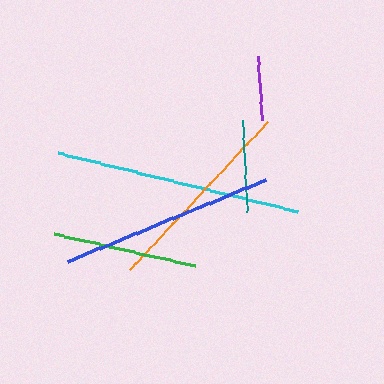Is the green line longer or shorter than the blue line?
The blue line is longer than the green line.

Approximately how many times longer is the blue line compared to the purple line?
The blue line is approximately 3.4 times the length of the purple line.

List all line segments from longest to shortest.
From longest to shortest: cyan, blue, orange, green, teal, purple.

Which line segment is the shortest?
The purple line is the shortest at approximately 64 pixels.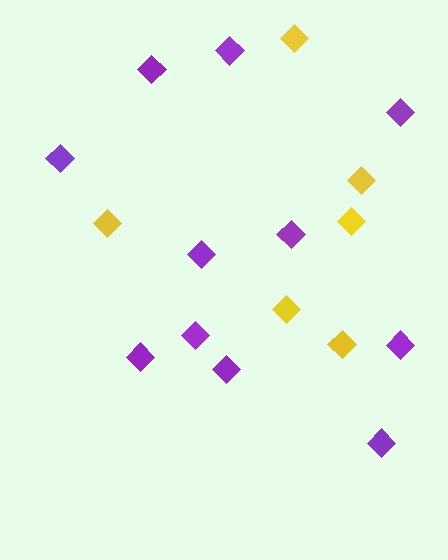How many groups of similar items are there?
There are 2 groups: one group of yellow diamonds (6) and one group of purple diamonds (11).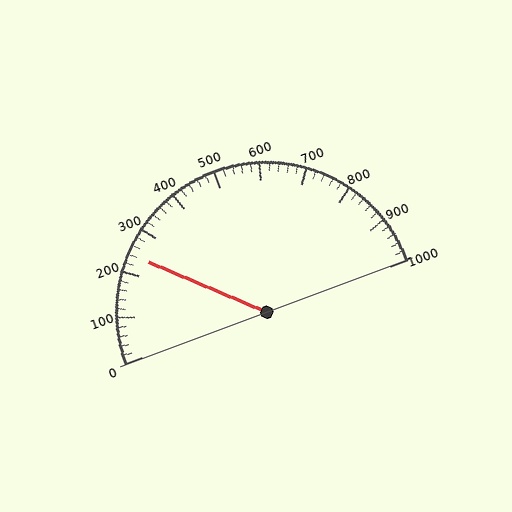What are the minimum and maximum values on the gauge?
The gauge ranges from 0 to 1000.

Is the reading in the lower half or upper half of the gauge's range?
The reading is in the lower half of the range (0 to 1000).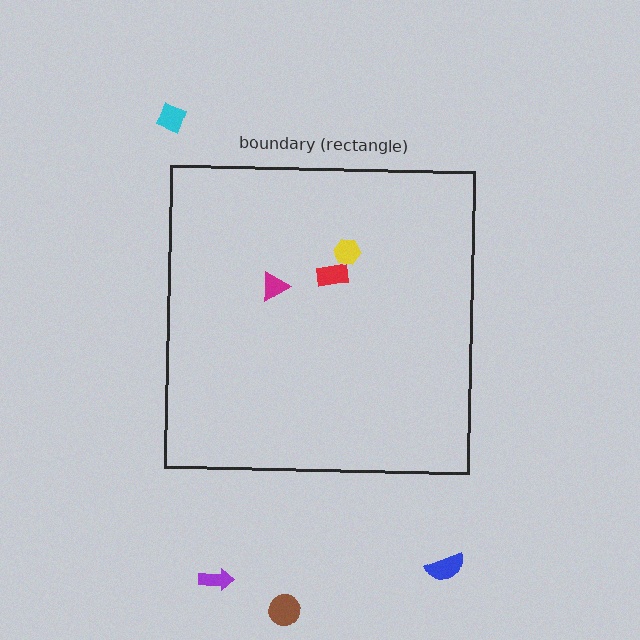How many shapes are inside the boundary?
3 inside, 4 outside.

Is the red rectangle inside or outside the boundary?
Inside.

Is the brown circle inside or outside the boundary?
Outside.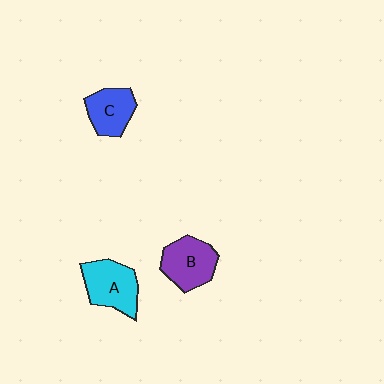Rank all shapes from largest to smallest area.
From largest to smallest: A (cyan), B (purple), C (blue).